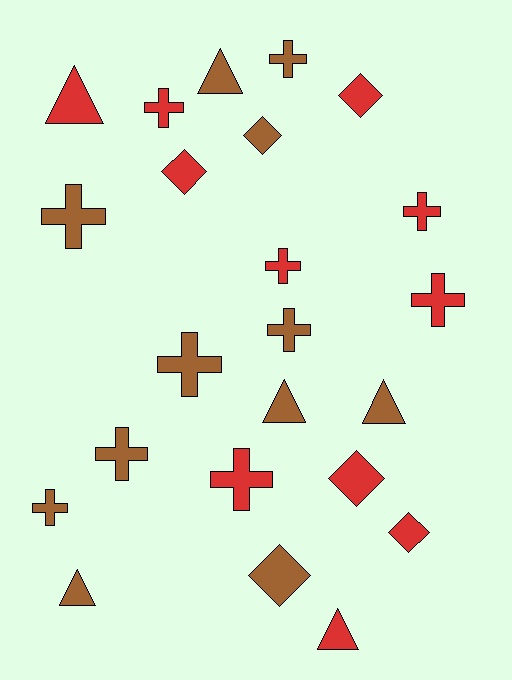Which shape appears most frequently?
Cross, with 11 objects.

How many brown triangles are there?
There are 4 brown triangles.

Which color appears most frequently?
Brown, with 12 objects.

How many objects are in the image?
There are 23 objects.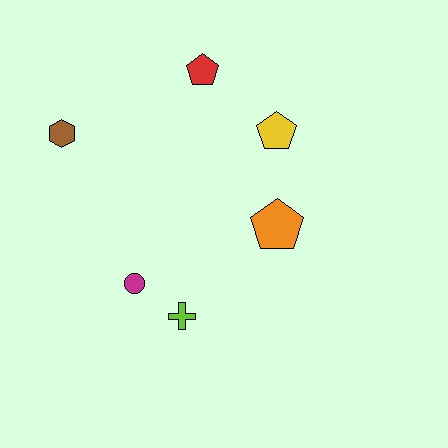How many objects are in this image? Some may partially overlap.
There are 6 objects.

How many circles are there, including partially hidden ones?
There is 1 circle.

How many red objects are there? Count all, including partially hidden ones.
There is 1 red object.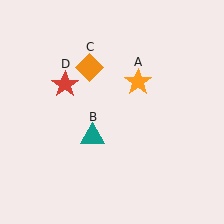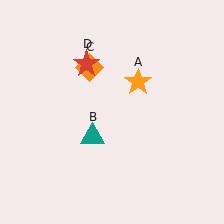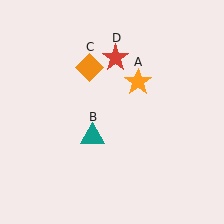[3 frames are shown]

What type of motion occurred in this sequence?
The red star (object D) rotated clockwise around the center of the scene.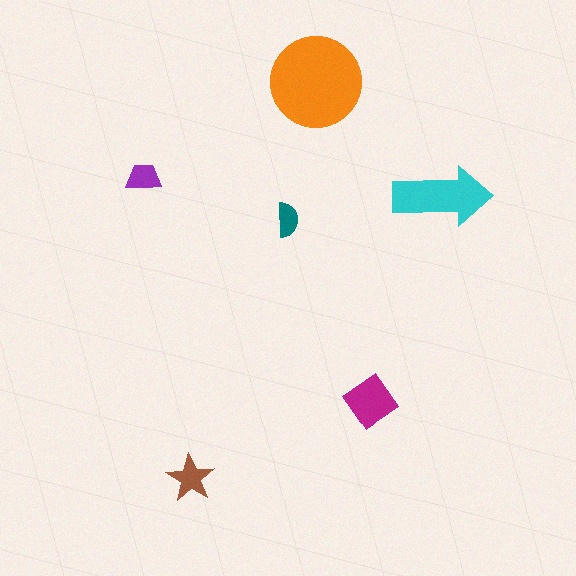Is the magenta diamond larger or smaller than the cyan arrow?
Smaller.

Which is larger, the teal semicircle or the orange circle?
The orange circle.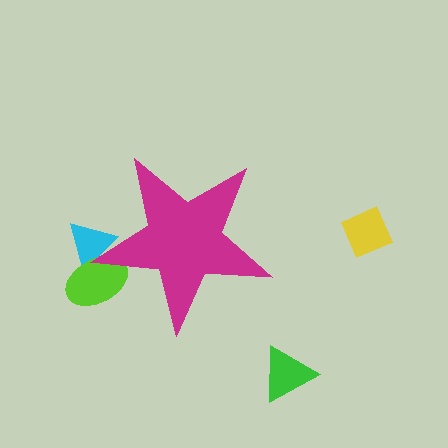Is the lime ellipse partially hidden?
Yes, the lime ellipse is partially hidden behind the magenta star.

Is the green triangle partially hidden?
No, the green triangle is fully visible.